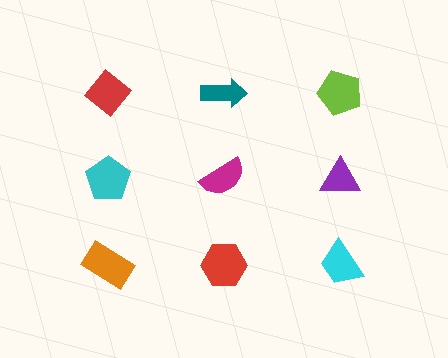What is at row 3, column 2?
A red hexagon.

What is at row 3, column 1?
An orange rectangle.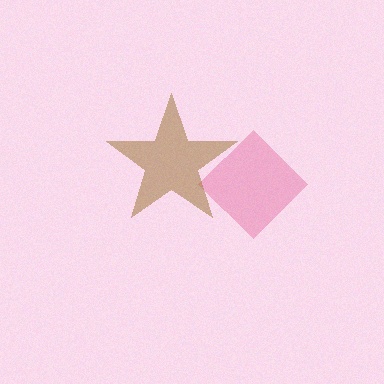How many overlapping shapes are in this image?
There are 2 overlapping shapes in the image.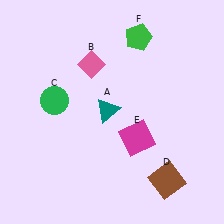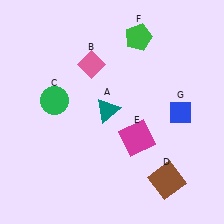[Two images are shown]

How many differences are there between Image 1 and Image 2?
There is 1 difference between the two images.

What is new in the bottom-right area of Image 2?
A blue diamond (G) was added in the bottom-right area of Image 2.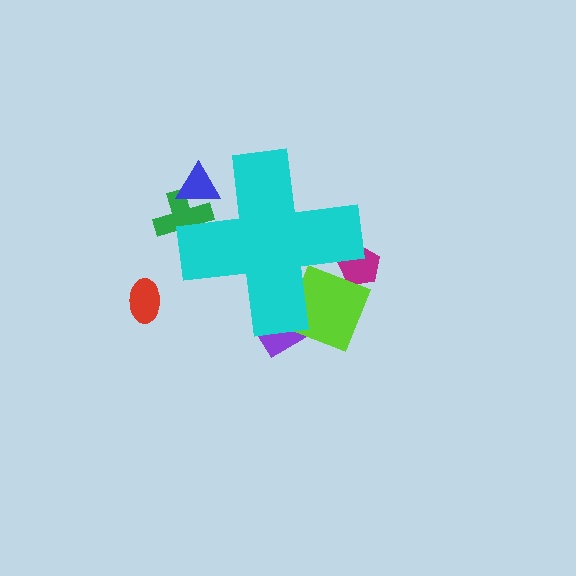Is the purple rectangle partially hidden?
Yes, the purple rectangle is partially hidden behind the cyan cross.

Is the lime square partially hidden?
Yes, the lime square is partially hidden behind the cyan cross.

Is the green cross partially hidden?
Yes, the green cross is partially hidden behind the cyan cross.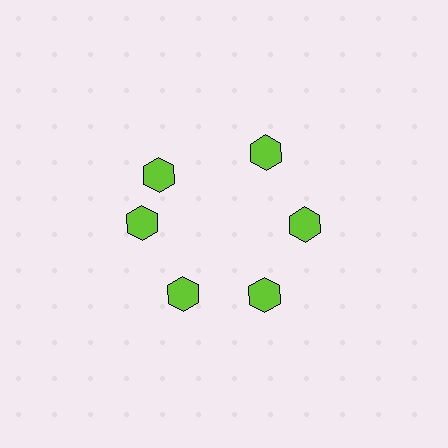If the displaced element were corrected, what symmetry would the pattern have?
It would have 6-fold rotational symmetry — the pattern would map onto itself every 60 degrees.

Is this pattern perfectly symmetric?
No. The 6 lime hexagons are arranged in a ring, but one element near the 11 o'clock position is rotated out of alignment along the ring, breaking the 6-fold rotational symmetry.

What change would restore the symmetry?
The symmetry would be restored by rotating it back into even spacing with its neighbors so that all 6 hexagons sit at equal angles and equal distance from the center.